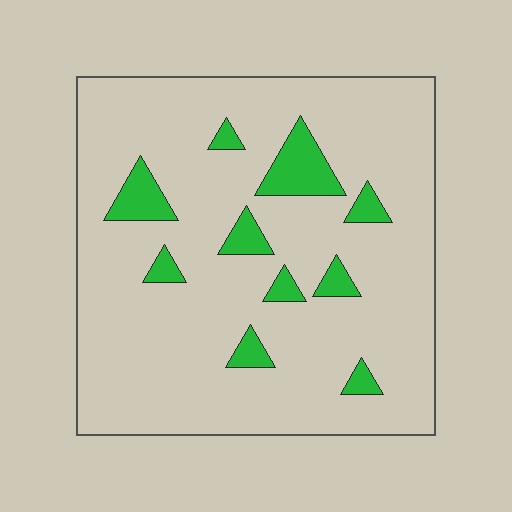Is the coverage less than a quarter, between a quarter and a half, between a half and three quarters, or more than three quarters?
Less than a quarter.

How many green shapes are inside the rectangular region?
10.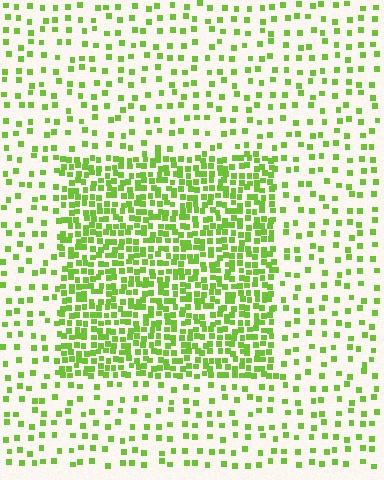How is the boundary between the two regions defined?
The boundary is defined by a change in element density (approximately 2.9x ratio). All elements are the same color, size, and shape.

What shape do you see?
I see a rectangle.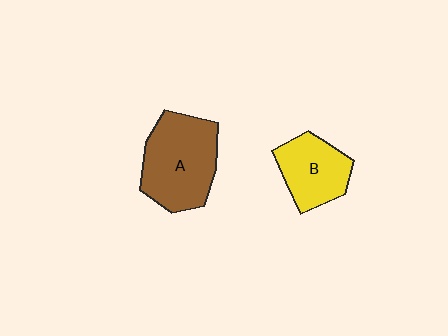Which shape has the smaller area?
Shape B (yellow).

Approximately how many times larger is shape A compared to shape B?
Approximately 1.5 times.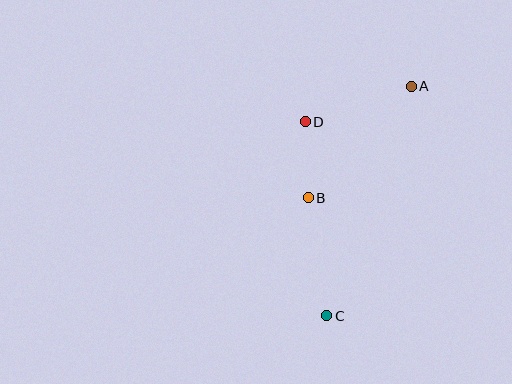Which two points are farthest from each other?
Points A and C are farthest from each other.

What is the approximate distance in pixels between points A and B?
The distance between A and B is approximately 152 pixels.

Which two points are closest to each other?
Points B and D are closest to each other.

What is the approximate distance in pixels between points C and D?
The distance between C and D is approximately 195 pixels.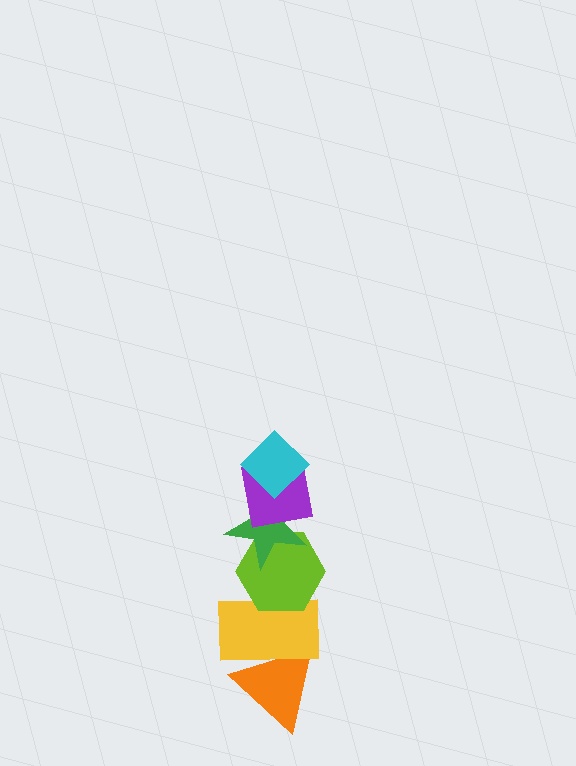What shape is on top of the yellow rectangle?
The lime hexagon is on top of the yellow rectangle.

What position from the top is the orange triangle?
The orange triangle is 6th from the top.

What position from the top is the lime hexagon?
The lime hexagon is 4th from the top.